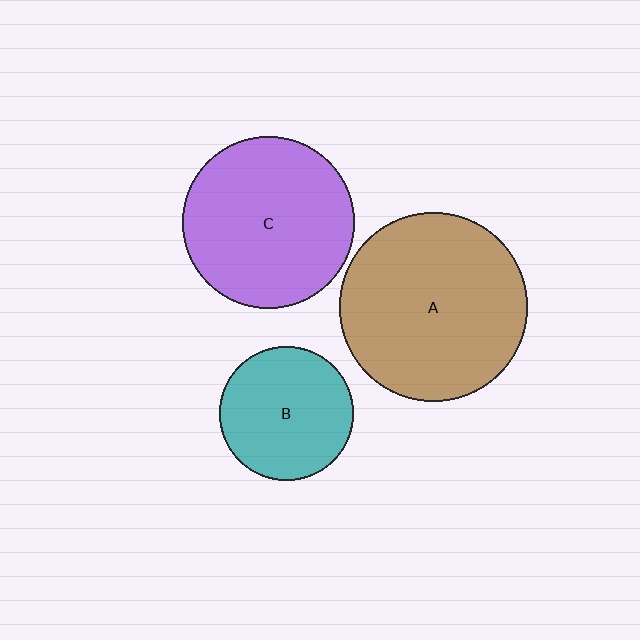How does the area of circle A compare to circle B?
Approximately 2.0 times.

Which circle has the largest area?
Circle A (brown).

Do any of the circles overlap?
No, none of the circles overlap.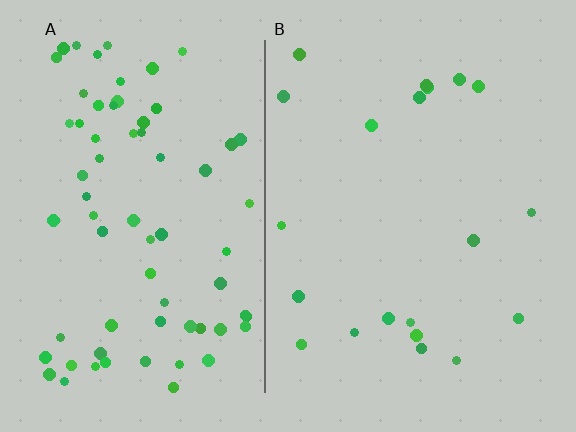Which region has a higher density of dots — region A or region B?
A (the left).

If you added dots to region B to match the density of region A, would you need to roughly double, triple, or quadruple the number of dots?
Approximately triple.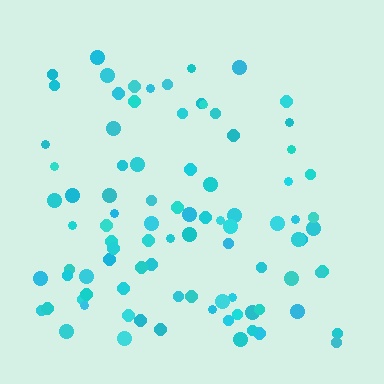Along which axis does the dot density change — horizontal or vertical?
Vertical.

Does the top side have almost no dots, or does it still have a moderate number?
Still a moderate number, just noticeably fewer than the bottom.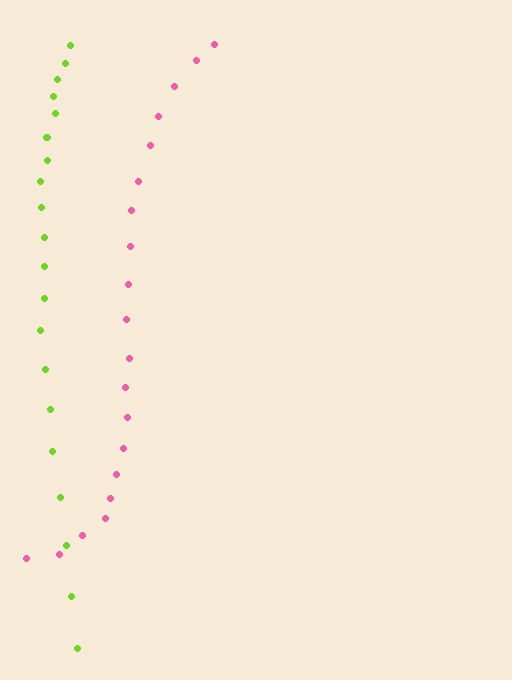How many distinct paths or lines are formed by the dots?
There are 2 distinct paths.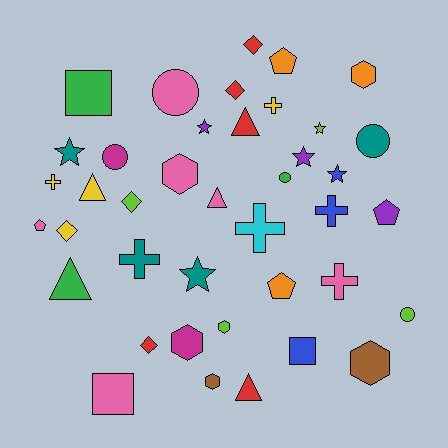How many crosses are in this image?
There are 6 crosses.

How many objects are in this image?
There are 40 objects.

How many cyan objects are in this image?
There is 1 cyan object.